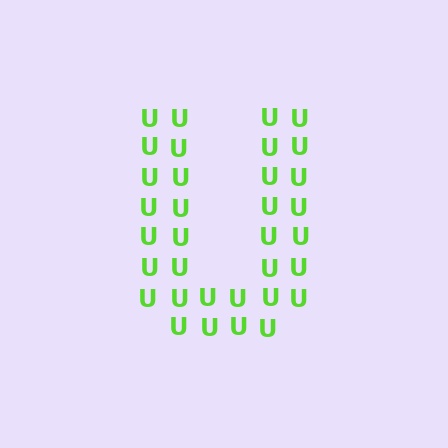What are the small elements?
The small elements are letter U's.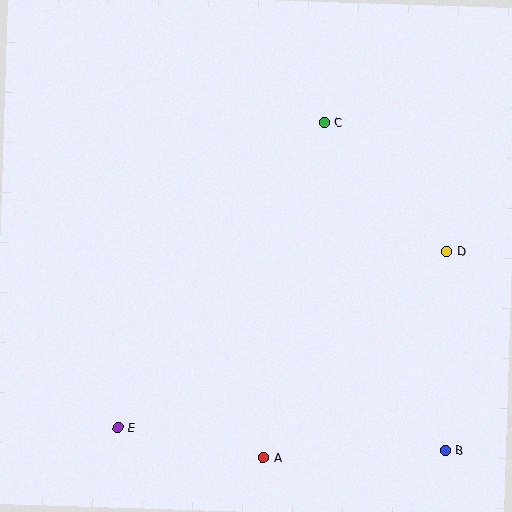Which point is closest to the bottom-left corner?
Point E is closest to the bottom-left corner.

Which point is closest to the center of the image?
Point C at (324, 123) is closest to the center.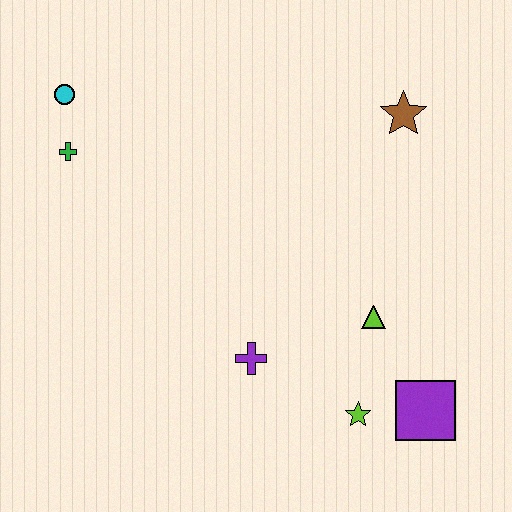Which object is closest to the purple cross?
The lime star is closest to the purple cross.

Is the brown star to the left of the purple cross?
No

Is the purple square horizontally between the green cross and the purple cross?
No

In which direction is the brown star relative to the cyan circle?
The brown star is to the right of the cyan circle.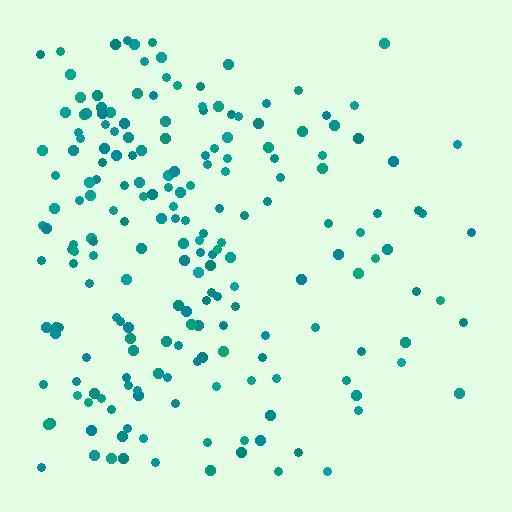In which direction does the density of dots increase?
From right to left, with the left side densest.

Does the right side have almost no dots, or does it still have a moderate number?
Still a moderate number, just noticeably fewer than the left.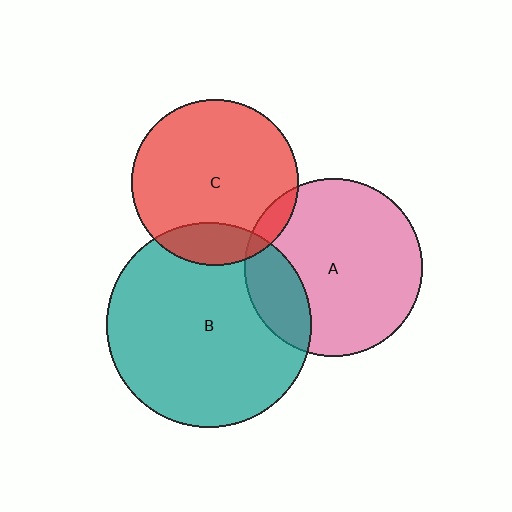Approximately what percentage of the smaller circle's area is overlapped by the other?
Approximately 15%.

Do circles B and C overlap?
Yes.